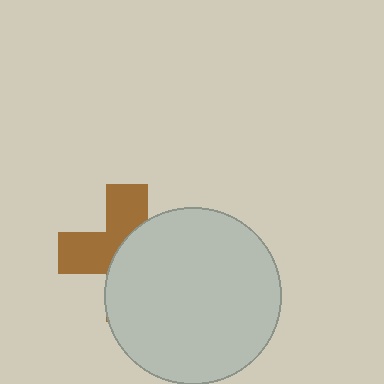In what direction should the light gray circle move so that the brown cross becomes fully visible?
The light gray circle should move right. That is the shortest direction to clear the overlap and leave the brown cross fully visible.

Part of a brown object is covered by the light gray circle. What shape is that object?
It is a cross.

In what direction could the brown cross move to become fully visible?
The brown cross could move left. That would shift it out from behind the light gray circle entirely.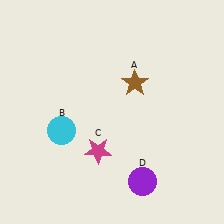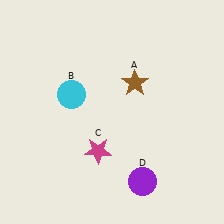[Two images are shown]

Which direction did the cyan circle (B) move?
The cyan circle (B) moved up.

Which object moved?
The cyan circle (B) moved up.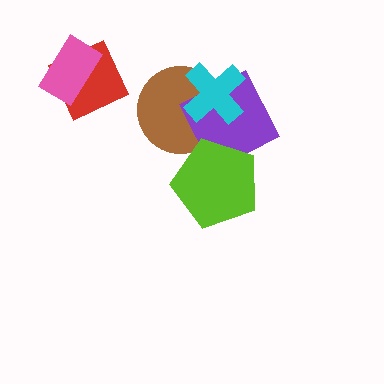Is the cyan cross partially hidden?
No, no other shape covers it.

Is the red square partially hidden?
Yes, it is partially covered by another shape.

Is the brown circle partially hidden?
Yes, it is partially covered by another shape.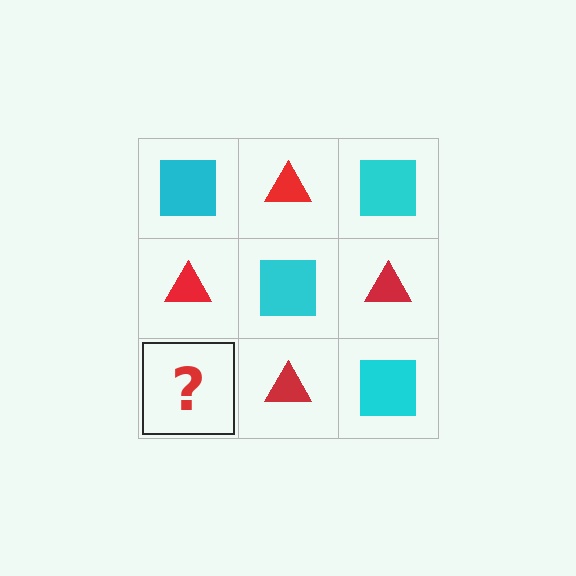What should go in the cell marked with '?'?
The missing cell should contain a cyan square.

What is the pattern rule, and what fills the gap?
The rule is that it alternates cyan square and red triangle in a checkerboard pattern. The gap should be filled with a cyan square.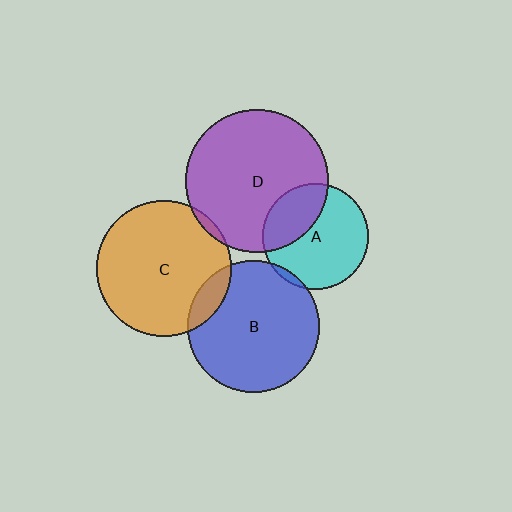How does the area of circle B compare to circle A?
Approximately 1.6 times.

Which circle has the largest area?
Circle D (purple).